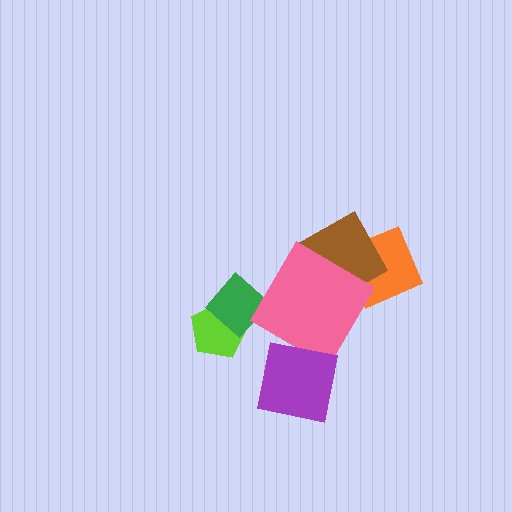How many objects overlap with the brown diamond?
2 objects overlap with the brown diamond.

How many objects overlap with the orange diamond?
2 objects overlap with the orange diamond.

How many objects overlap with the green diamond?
1 object overlaps with the green diamond.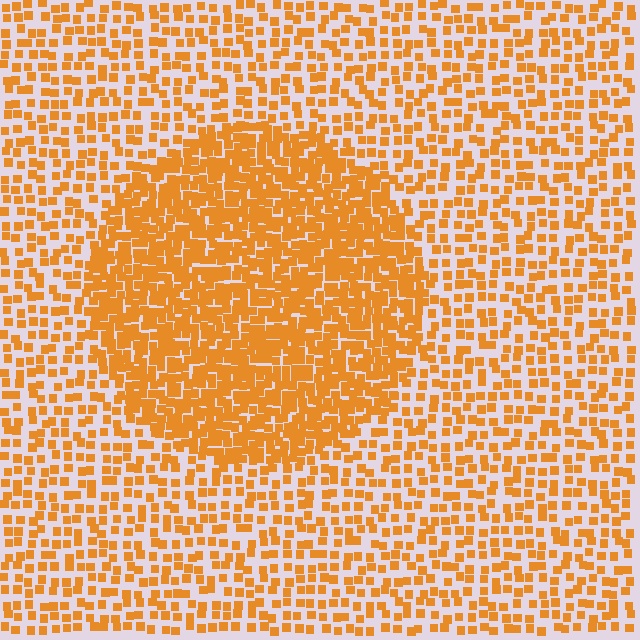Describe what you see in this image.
The image contains small orange elements arranged at two different densities. A circle-shaped region is visible where the elements are more densely packed than the surrounding area.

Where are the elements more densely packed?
The elements are more densely packed inside the circle boundary.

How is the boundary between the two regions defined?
The boundary is defined by a change in element density (approximately 2.2x ratio). All elements are the same color, size, and shape.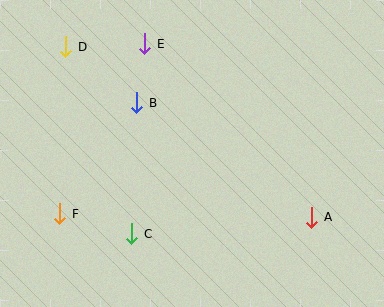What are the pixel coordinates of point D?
Point D is at (66, 47).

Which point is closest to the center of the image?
Point B at (137, 103) is closest to the center.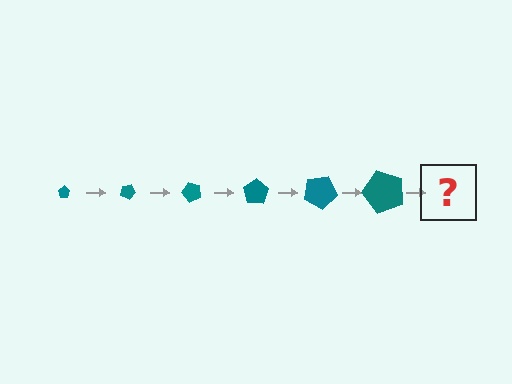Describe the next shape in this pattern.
It should be a pentagon, larger than the previous one and rotated 150 degrees from the start.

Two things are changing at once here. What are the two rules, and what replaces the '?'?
The two rules are that the pentagon grows larger each step and it rotates 25 degrees each step. The '?' should be a pentagon, larger than the previous one and rotated 150 degrees from the start.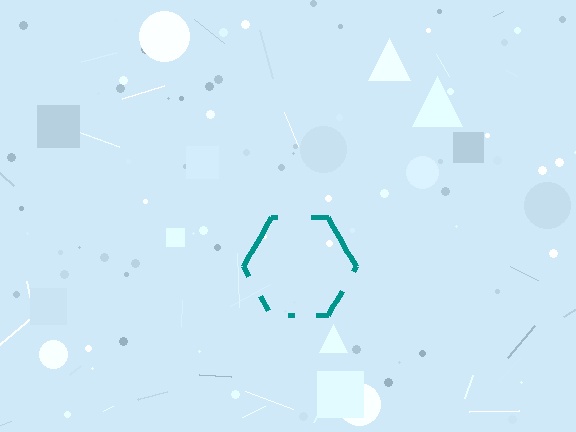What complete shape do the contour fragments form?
The contour fragments form a hexagon.